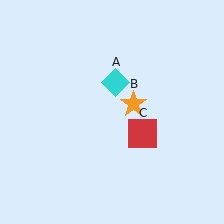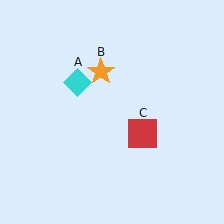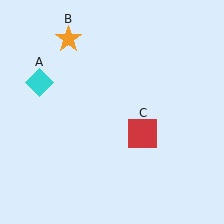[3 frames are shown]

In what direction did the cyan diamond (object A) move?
The cyan diamond (object A) moved left.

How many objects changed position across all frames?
2 objects changed position: cyan diamond (object A), orange star (object B).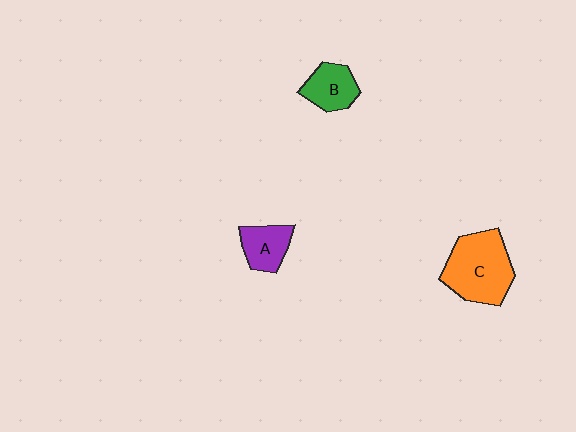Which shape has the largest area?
Shape C (orange).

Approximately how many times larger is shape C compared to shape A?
Approximately 2.0 times.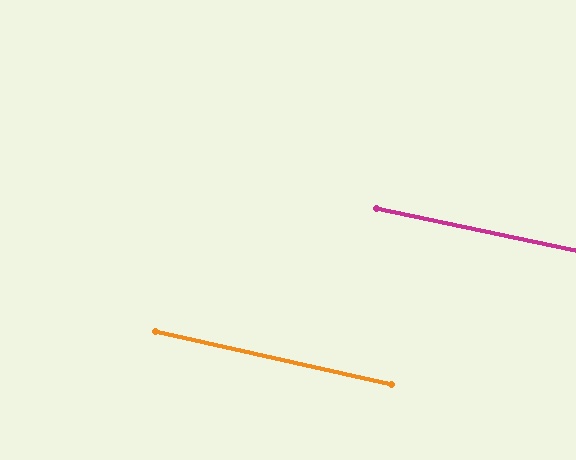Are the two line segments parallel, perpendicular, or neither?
Parallel — their directions differ by only 1.0°.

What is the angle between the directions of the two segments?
Approximately 1 degree.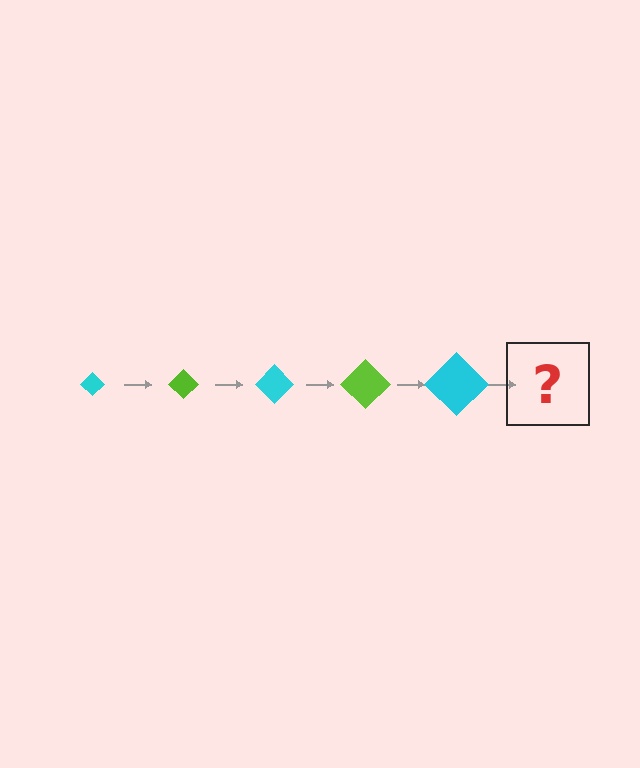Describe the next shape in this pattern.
It should be a lime diamond, larger than the previous one.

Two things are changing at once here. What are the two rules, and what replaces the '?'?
The two rules are that the diamond grows larger each step and the color cycles through cyan and lime. The '?' should be a lime diamond, larger than the previous one.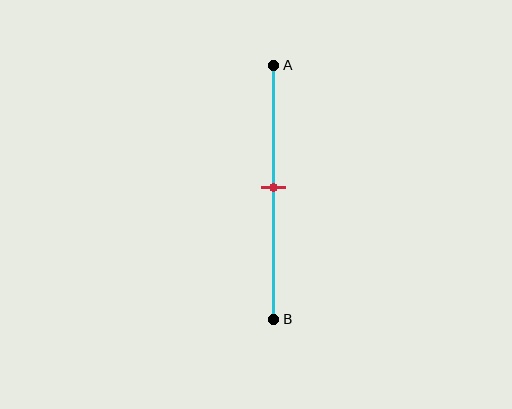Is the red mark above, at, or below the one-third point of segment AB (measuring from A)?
The red mark is below the one-third point of segment AB.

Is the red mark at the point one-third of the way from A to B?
No, the mark is at about 50% from A, not at the 33% one-third point.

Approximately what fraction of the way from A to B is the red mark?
The red mark is approximately 50% of the way from A to B.